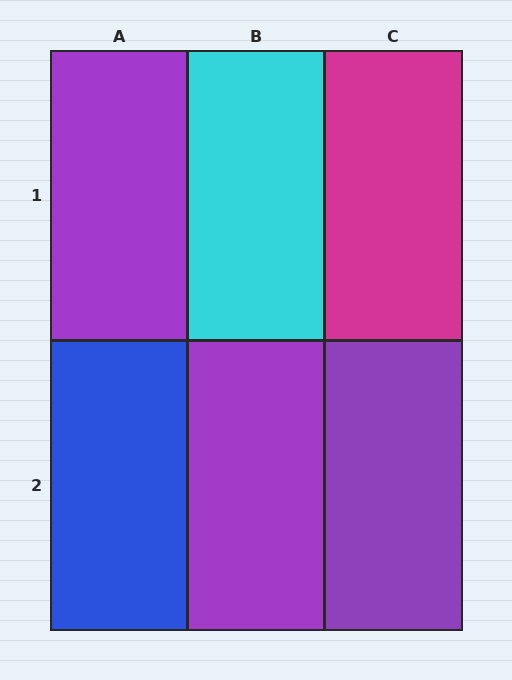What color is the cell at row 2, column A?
Blue.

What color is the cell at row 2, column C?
Purple.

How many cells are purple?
3 cells are purple.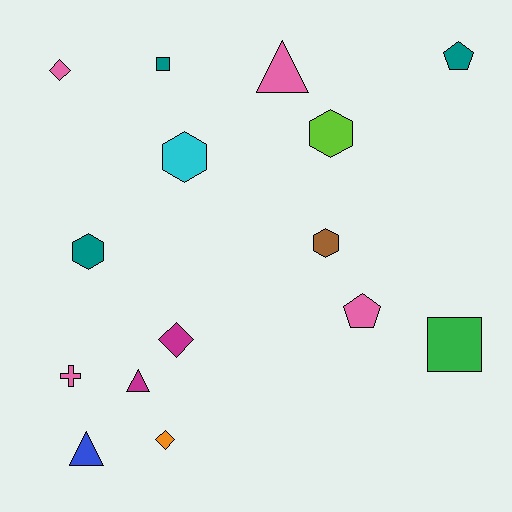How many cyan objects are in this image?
There is 1 cyan object.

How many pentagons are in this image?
There are 2 pentagons.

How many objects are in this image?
There are 15 objects.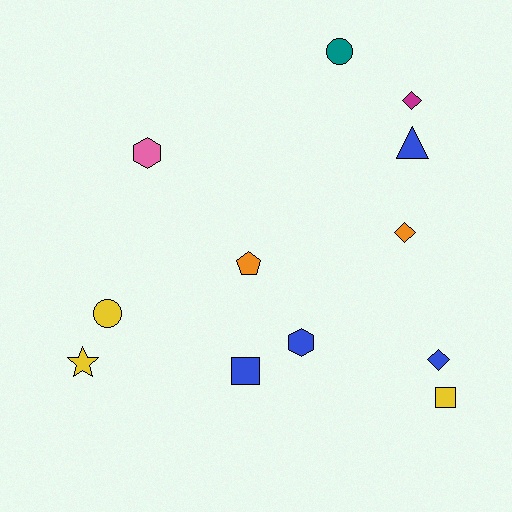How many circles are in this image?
There are 2 circles.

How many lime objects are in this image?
There are no lime objects.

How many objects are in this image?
There are 12 objects.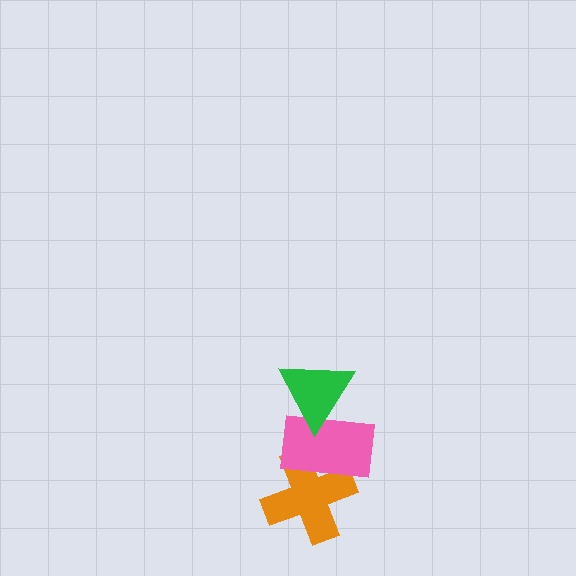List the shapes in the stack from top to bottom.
From top to bottom: the green triangle, the pink rectangle, the orange cross.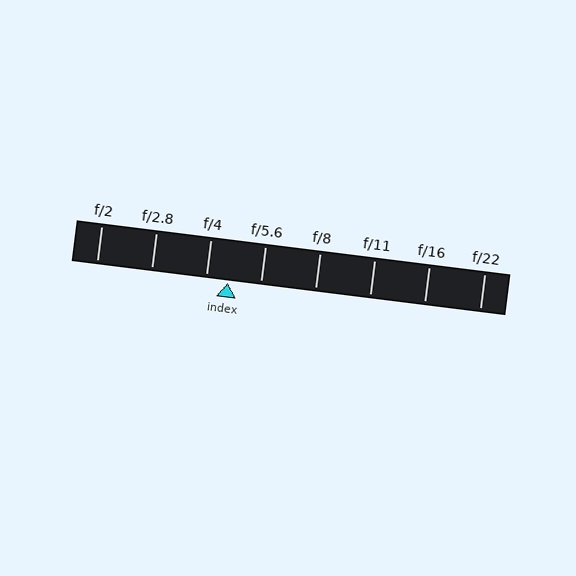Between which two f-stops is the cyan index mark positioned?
The index mark is between f/4 and f/5.6.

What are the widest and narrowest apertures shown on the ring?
The widest aperture shown is f/2 and the narrowest is f/22.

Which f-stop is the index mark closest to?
The index mark is closest to f/4.